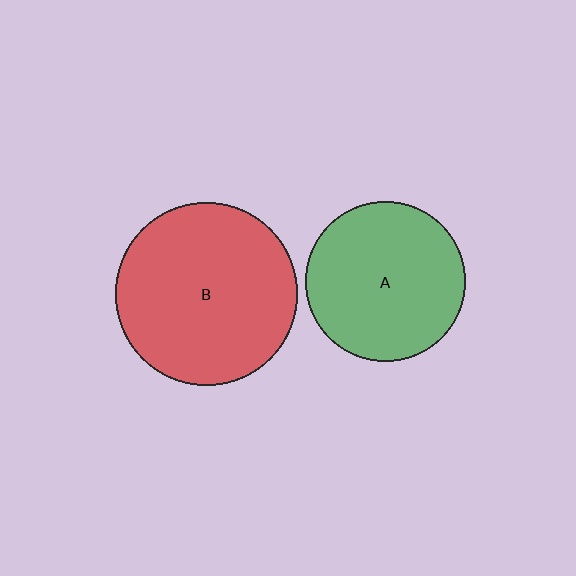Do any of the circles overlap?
No, none of the circles overlap.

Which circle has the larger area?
Circle B (red).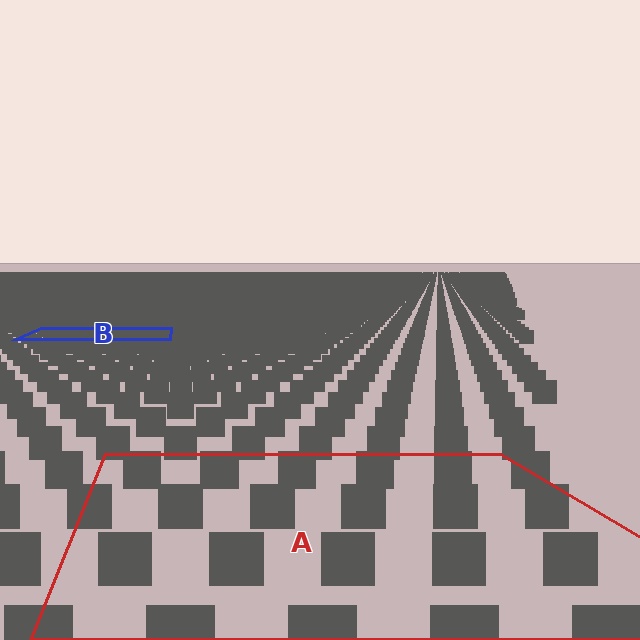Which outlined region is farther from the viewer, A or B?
Region B is farther from the viewer — the texture elements inside it appear smaller and more densely packed.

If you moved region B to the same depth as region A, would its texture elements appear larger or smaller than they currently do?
They would appear larger. At a closer depth, the same texture elements are projected at a bigger on-screen size.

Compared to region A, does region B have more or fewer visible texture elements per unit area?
Region B has more texture elements per unit area — they are packed more densely because it is farther away.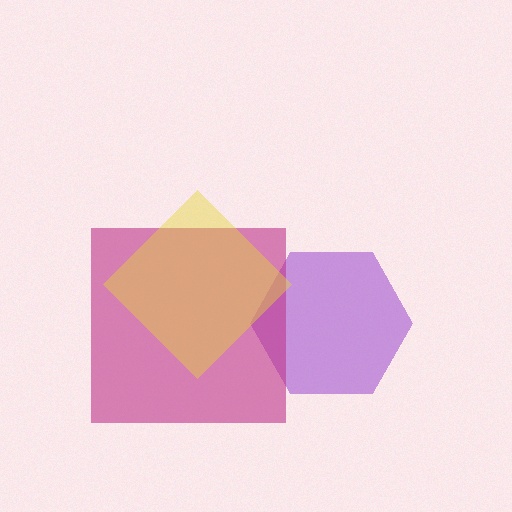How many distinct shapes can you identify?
There are 3 distinct shapes: a purple hexagon, a magenta square, a yellow diamond.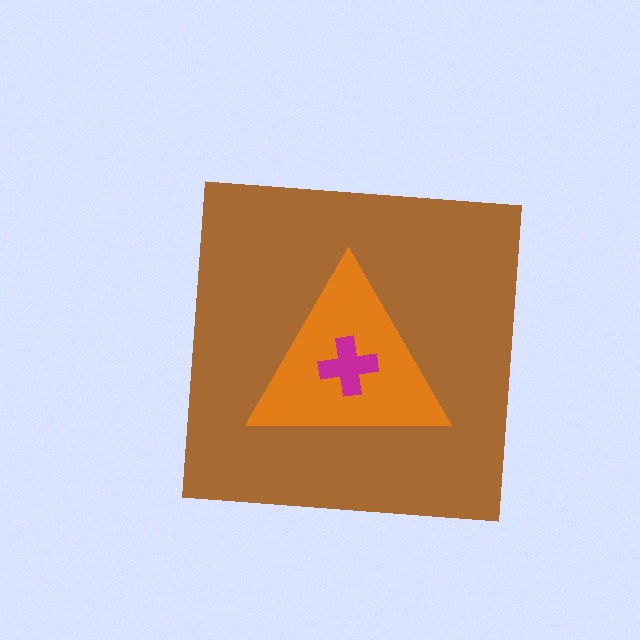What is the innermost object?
The magenta cross.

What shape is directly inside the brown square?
The orange triangle.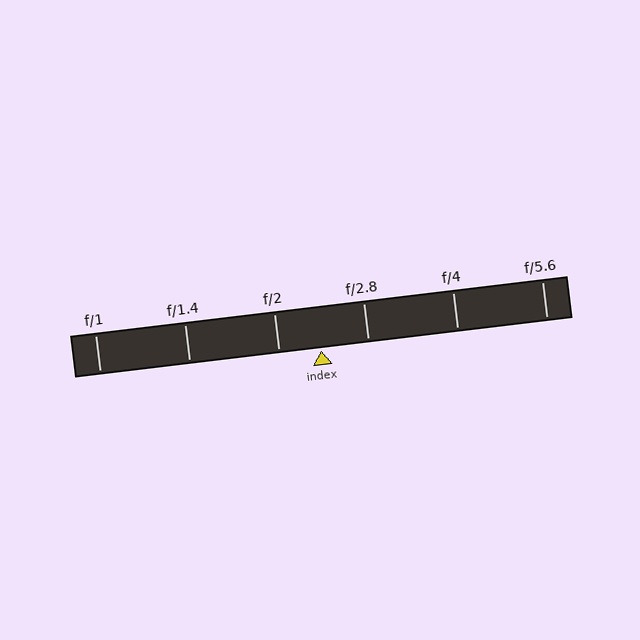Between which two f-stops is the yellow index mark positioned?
The index mark is between f/2 and f/2.8.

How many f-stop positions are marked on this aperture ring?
There are 6 f-stop positions marked.